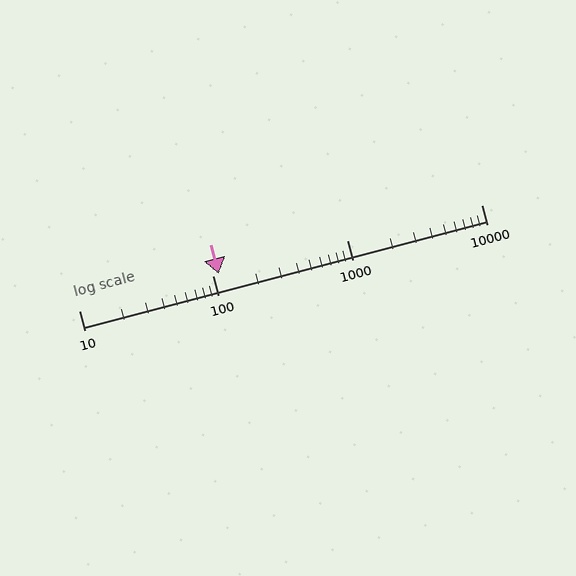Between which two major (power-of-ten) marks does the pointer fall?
The pointer is between 100 and 1000.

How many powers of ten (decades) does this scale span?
The scale spans 3 decades, from 10 to 10000.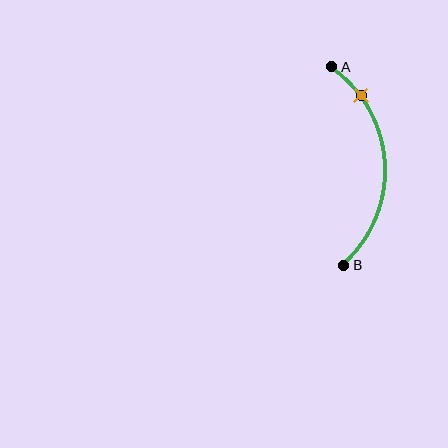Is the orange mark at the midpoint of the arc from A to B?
No. The orange mark lies on the arc but is closer to endpoint A. The arc midpoint would be at the point on the curve equidistant along the arc from both A and B.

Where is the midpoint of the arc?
The arc midpoint is the point on the curve farthest from the straight line joining A and B. It sits to the right of that line.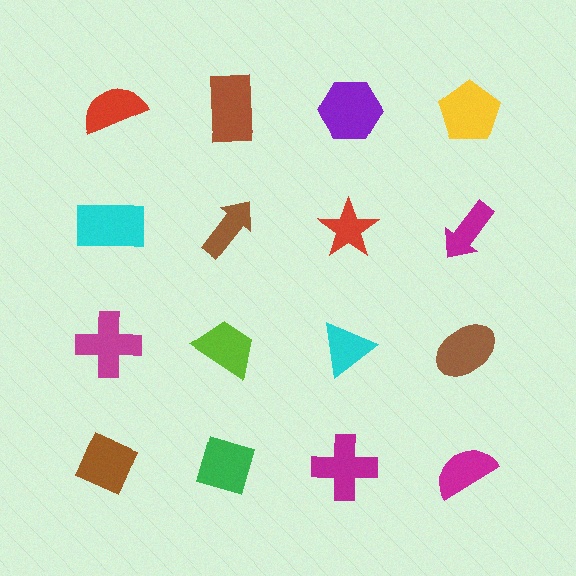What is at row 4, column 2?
A green diamond.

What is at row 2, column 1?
A cyan rectangle.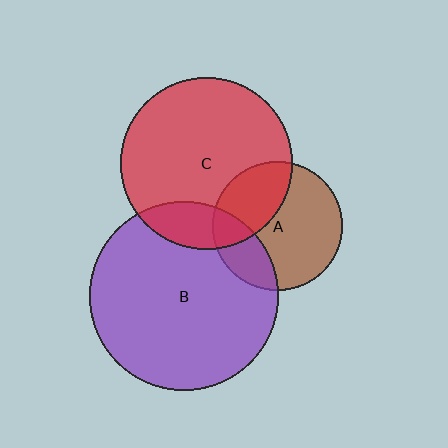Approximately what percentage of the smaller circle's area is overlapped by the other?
Approximately 15%.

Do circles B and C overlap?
Yes.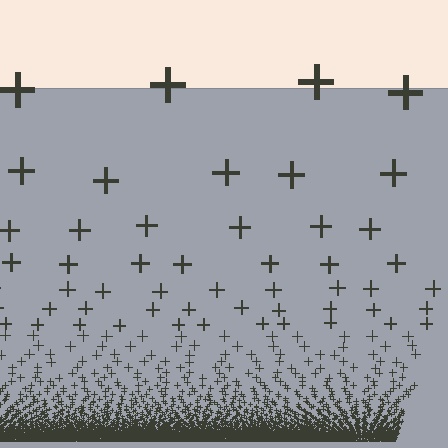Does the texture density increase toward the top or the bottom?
Density increases toward the bottom.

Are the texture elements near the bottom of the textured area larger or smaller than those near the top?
Smaller. The gradient is inverted — elements near the bottom are smaller and denser.